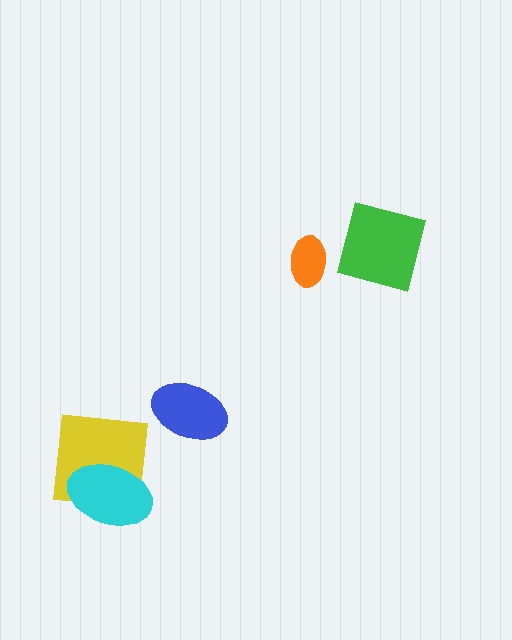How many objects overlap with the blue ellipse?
0 objects overlap with the blue ellipse.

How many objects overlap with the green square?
0 objects overlap with the green square.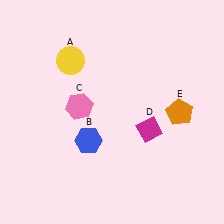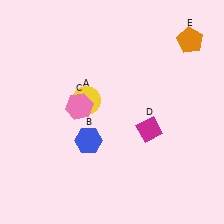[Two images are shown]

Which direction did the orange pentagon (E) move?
The orange pentagon (E) moved up.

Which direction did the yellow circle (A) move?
The yellow circle (A) moved down.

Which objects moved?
The objects that moved are: the yellow circle (A), the orange pentagon (E).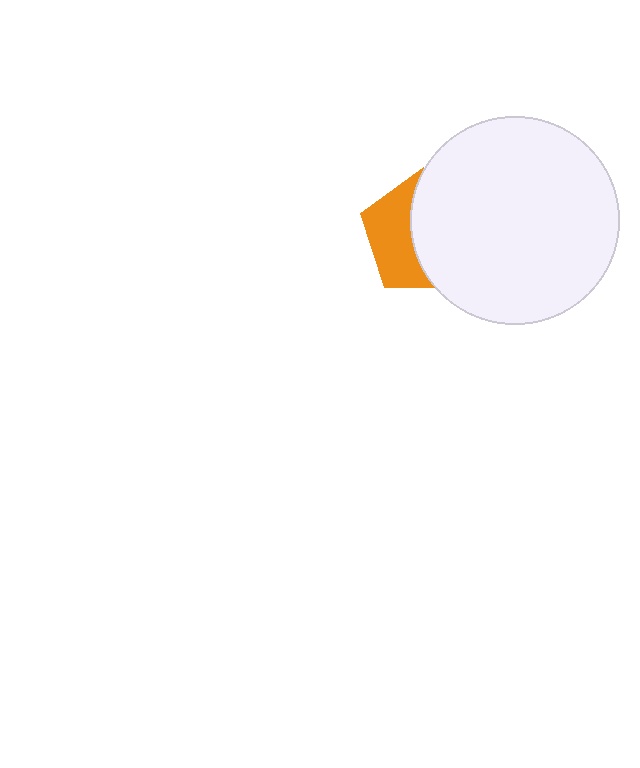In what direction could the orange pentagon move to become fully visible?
The orange pentagon could move left. That would shift it out from behind the white circle entirely.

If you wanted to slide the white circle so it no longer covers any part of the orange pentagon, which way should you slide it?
Slide it right — that is the most direct way to separate the two shapes.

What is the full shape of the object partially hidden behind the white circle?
The partially hidden object is an orange pentagon.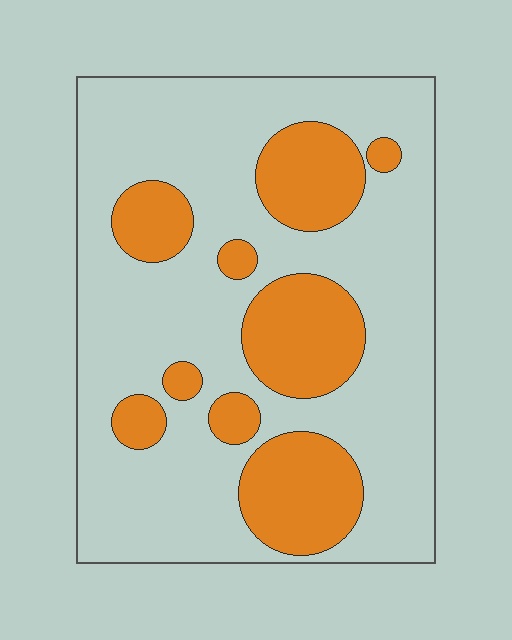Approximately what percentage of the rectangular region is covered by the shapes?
Approximately 25%.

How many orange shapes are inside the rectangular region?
9.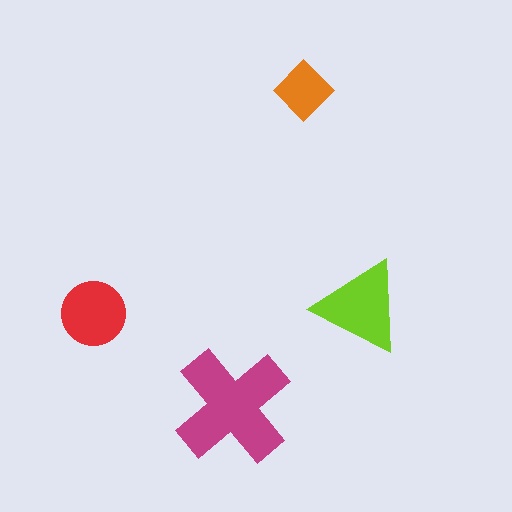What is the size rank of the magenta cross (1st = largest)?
1st.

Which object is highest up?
The orange diamond is topmost.